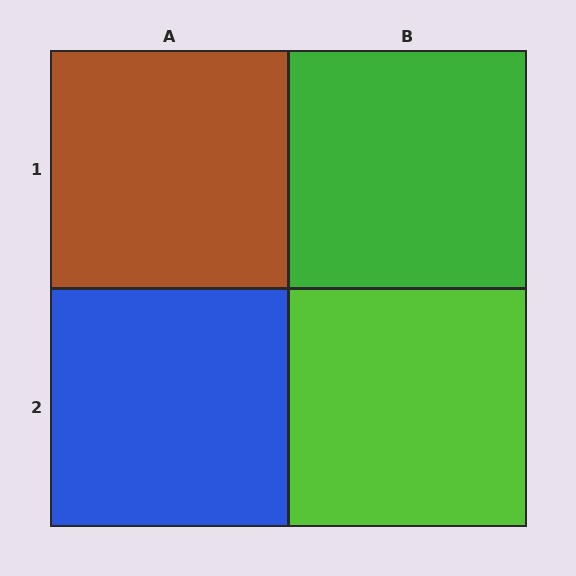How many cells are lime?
1 cell is lime.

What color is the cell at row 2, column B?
Lime.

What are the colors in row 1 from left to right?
Brown, green.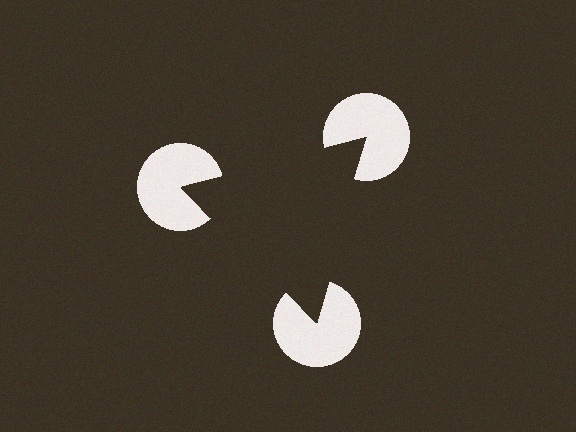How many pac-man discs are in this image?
There are 3 — one at each vertex of the illusory triangle.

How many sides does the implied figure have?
3 sides.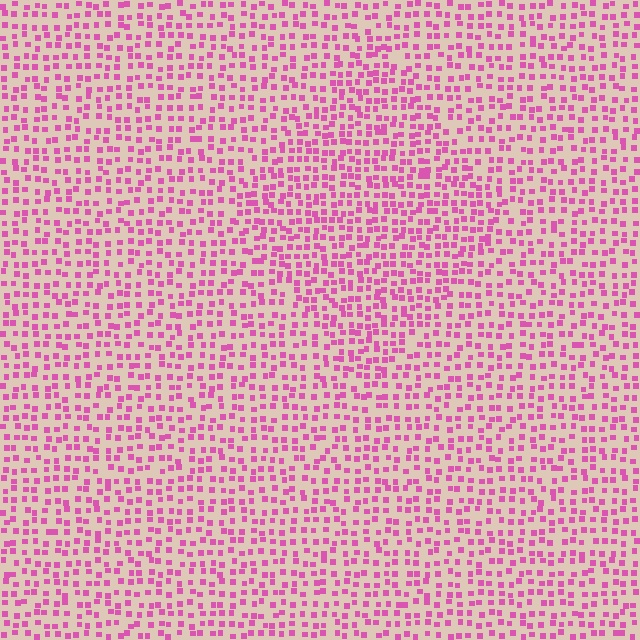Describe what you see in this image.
The image contains small pink elements arranged at two different densities. A diamond-shaped region is visible where the elements are more densely packed than the surrounding area.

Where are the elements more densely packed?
The elements are more densely packed inside the diamond boundary.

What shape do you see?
I see a diamond.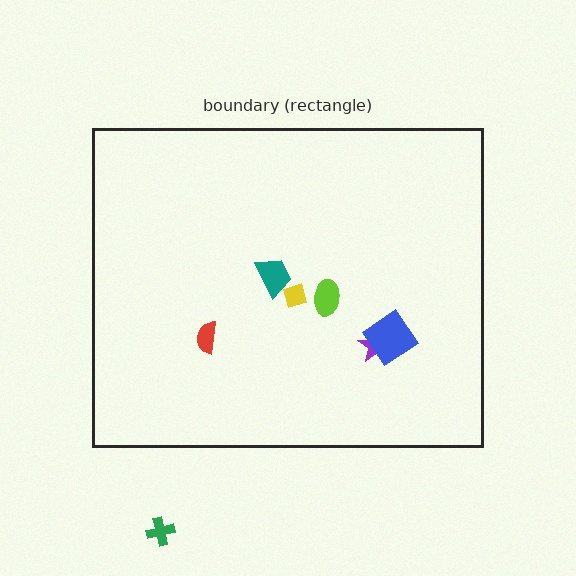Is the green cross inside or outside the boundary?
Outside.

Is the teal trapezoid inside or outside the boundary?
Inside.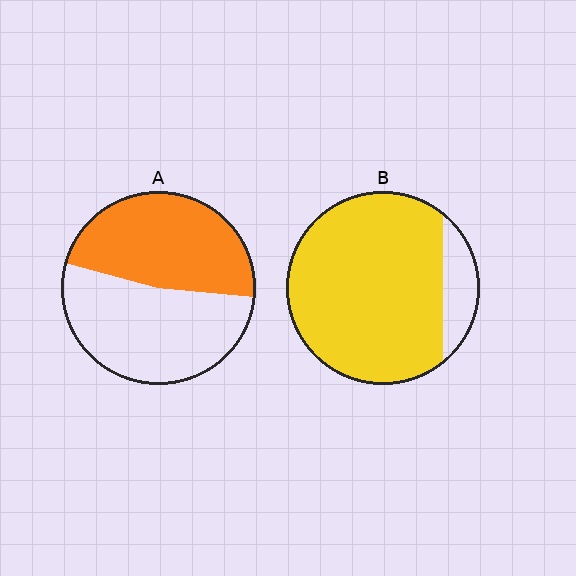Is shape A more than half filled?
Roughly half.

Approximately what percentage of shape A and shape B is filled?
A is approximately 45% and B is approximately 85%.